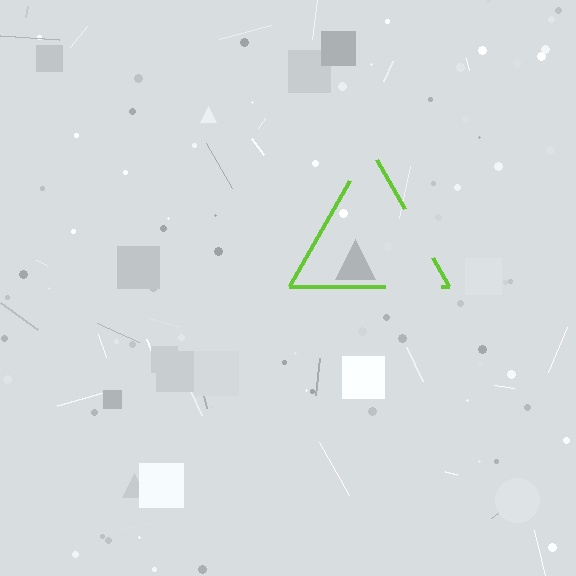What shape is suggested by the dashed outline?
The dashed outline suggests a triangle.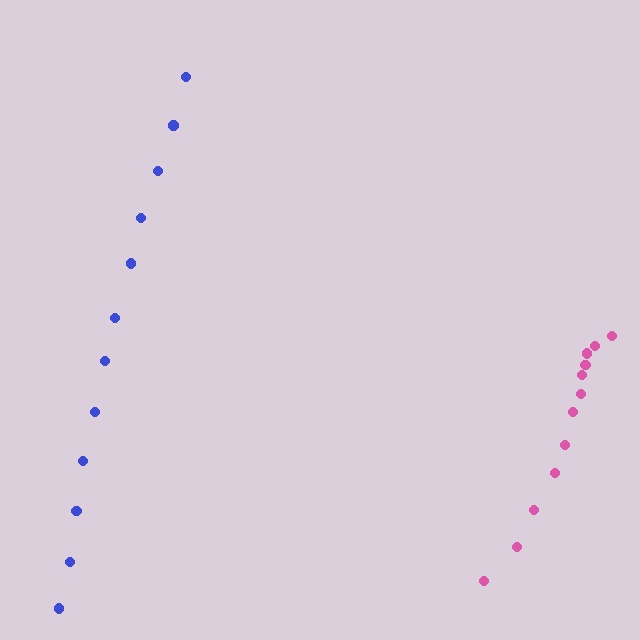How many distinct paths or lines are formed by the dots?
There are 2 distinct paths.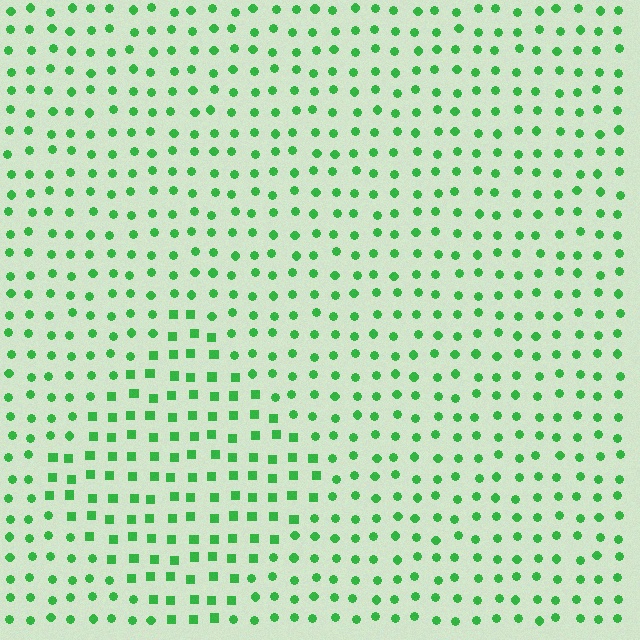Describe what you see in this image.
The image is filled with small green elements arranged in a uniform grid. A diamond-shaped region contains squares, while the surrounding area contains circles. The boundary is defined purely by the change in element shape.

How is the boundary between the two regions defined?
The boundary is defined by a change in element shape: squares inside vs. circles outside. All elements share the same color and spacing.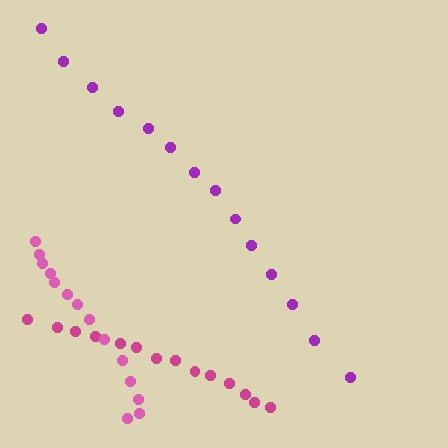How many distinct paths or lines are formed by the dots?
There are 3 distinct paths.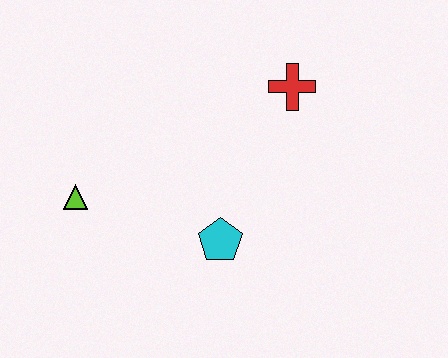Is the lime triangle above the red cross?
No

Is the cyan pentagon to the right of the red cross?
No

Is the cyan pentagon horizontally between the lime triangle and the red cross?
Yes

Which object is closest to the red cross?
The cyan pentagon is closest to the red cross.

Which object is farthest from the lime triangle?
The red cross is farthest from the lime triangle.